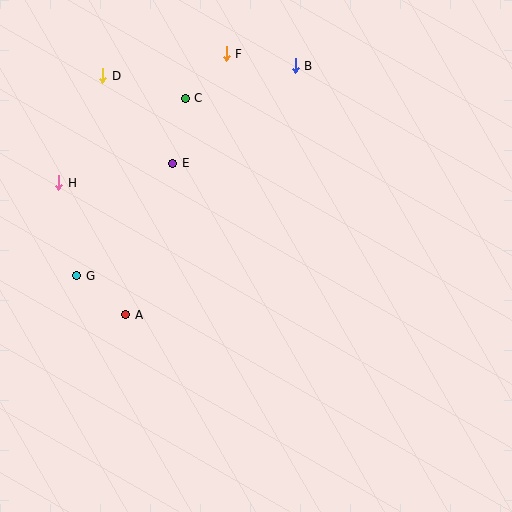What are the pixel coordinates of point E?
Point E is at (173, 163).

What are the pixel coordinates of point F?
Point F is at (226, 54).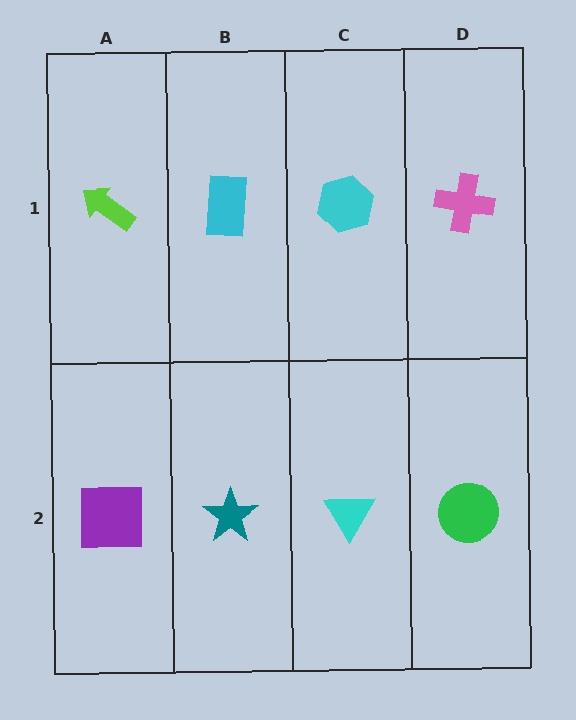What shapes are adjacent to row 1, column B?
A teal star (row 2, column B), a lime arrow (row 1, column A), a cyan hexagon (row 1, column C).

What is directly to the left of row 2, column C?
A teal star.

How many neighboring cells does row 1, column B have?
3.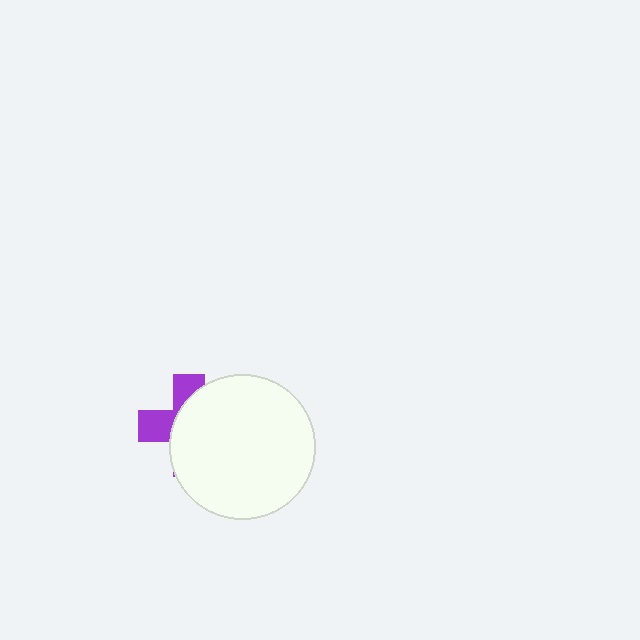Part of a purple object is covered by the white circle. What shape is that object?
It is a cross.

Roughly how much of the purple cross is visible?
A small part of it is visible (roughly 34%).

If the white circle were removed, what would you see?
You would see the complete purple cross.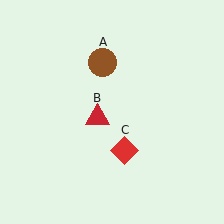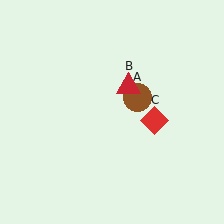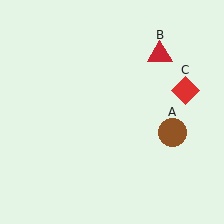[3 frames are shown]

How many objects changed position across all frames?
3 objects changed position: brown circle (object A), red triangle (object B), red diamond (object C).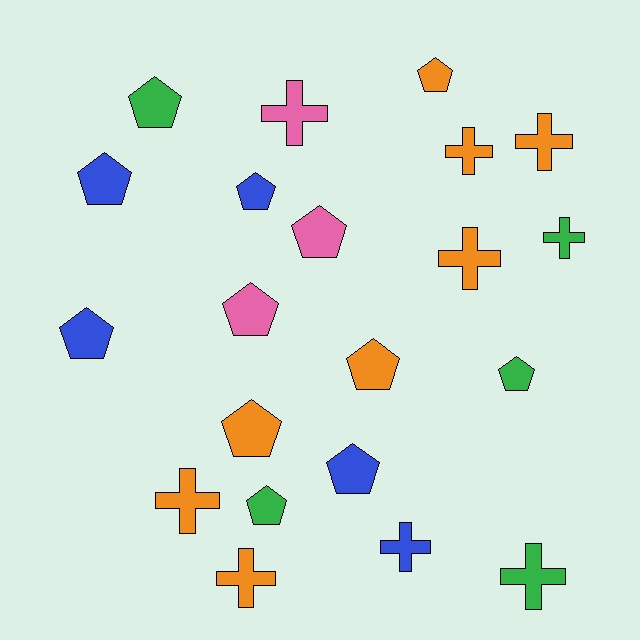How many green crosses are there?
There are 2 green crosses.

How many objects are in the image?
There are 21 objects.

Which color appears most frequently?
Orange, with 8 objects.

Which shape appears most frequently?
Pentagon, with 12 objects.